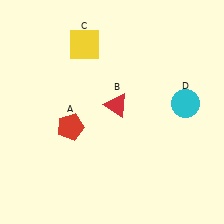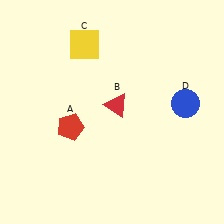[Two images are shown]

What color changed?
The circle (D) changed from cyan in Image 1 to blue in Image 2.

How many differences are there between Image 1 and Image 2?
There is 1 difference between the two images.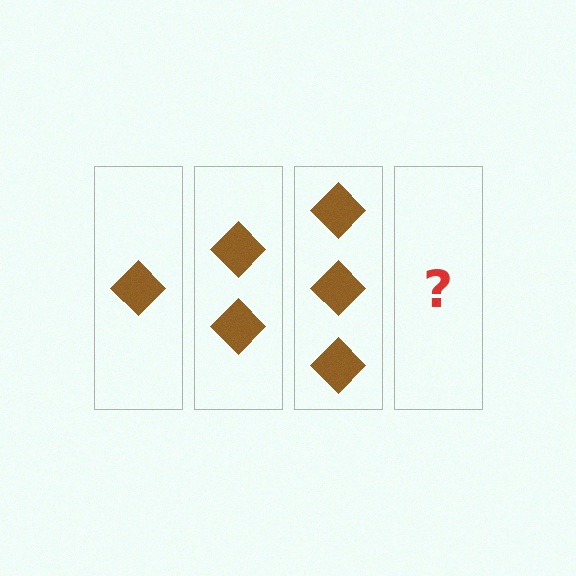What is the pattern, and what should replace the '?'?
The pattern is that each step adds one more diamond. The '?' should be 4 diamonds.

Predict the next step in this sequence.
The next step is 4 diamonds.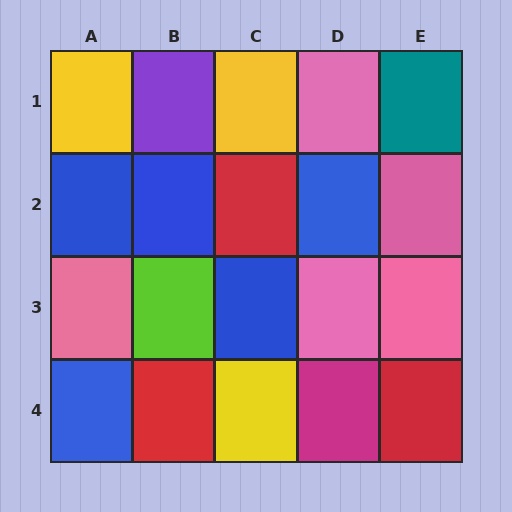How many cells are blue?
5 cells are blue.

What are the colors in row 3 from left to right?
Pink, lime, blue, pink, pink.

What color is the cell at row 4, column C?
Yellow.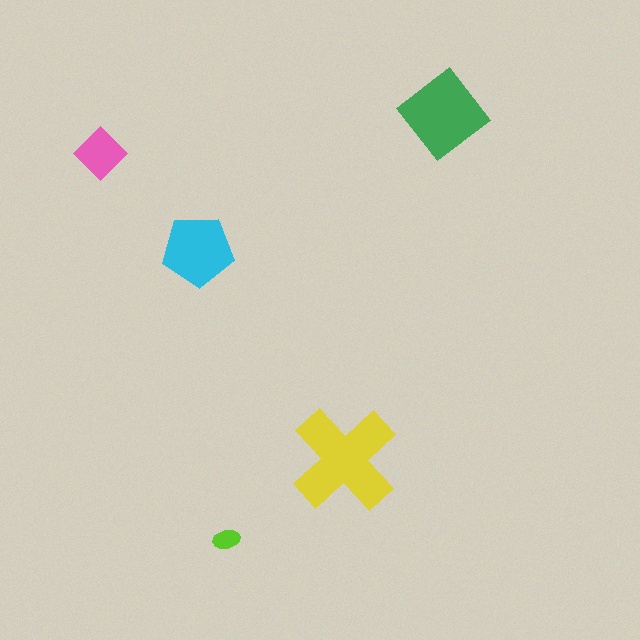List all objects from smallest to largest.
The lime ellipse, the pink diamond, the cyan pentagon, the green diamond, the yellow cross.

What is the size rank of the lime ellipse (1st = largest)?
5th.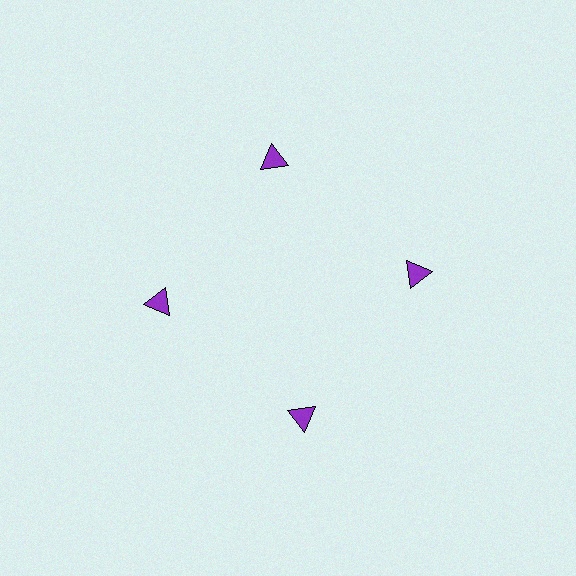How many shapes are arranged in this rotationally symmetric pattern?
There are 4 shapes, arranged in 4 groups of 1.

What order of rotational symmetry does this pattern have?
This pattern has 4-fold rotational symmetry.